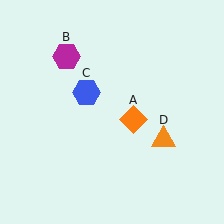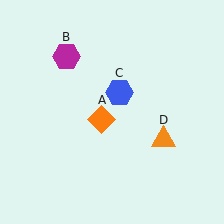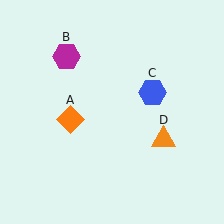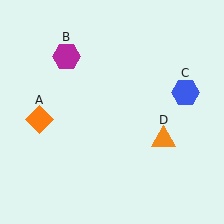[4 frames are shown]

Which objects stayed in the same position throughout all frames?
Magenta hexagon (object B) and orange triangle (object D) remained stationary.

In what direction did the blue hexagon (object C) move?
The blue hexagon (object C) moved right.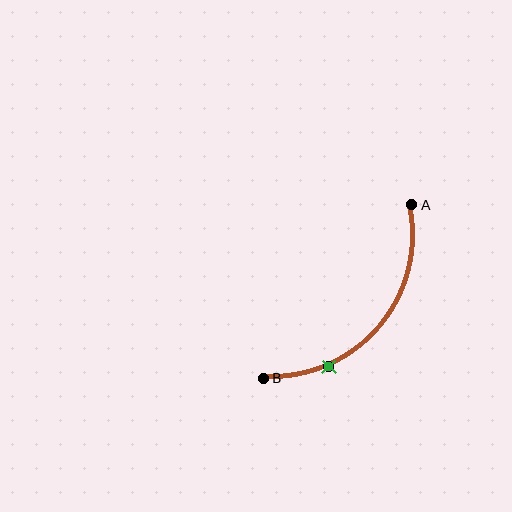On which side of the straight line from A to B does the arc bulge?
The arc bulges below and to the right of the straight line connecting A and B.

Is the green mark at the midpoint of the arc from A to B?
No. The green mark lies on the arc but is closer to endpoint B. The arc midpoint would be at the point on the curve equidistant along the arc from both A and B.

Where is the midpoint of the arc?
The arc midpoint is the point on the curve farthest from the straight line joining A and B. It sits below and to the right of that line.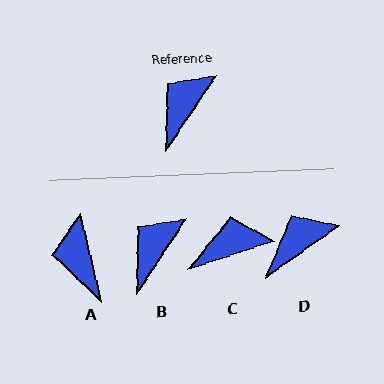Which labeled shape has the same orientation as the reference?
B.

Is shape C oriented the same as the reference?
No, it is off by about 38 degrees.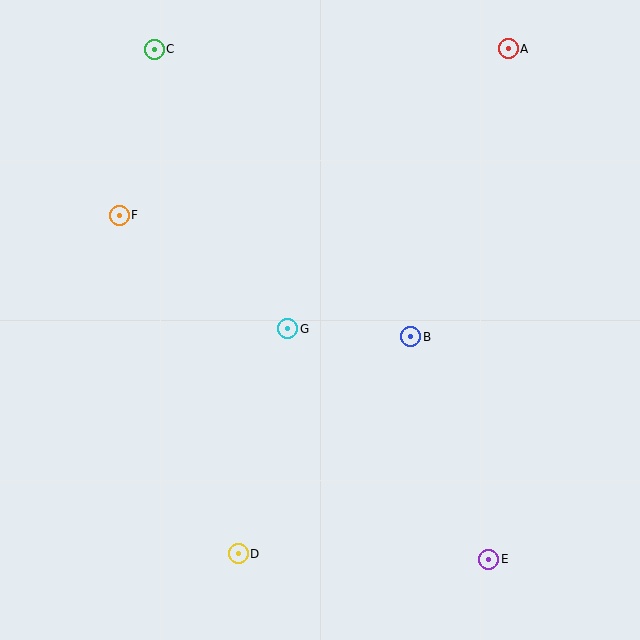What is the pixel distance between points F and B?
The distance between F and B is 316 pixels.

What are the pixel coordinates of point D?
Point D is at (238, 554).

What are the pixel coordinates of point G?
Point G is at (288, 329).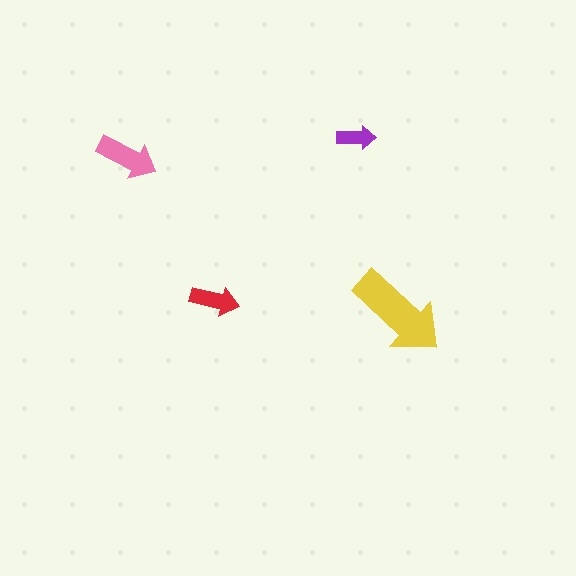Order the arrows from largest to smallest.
the yellow one, the pink one, the red one, the purple one.